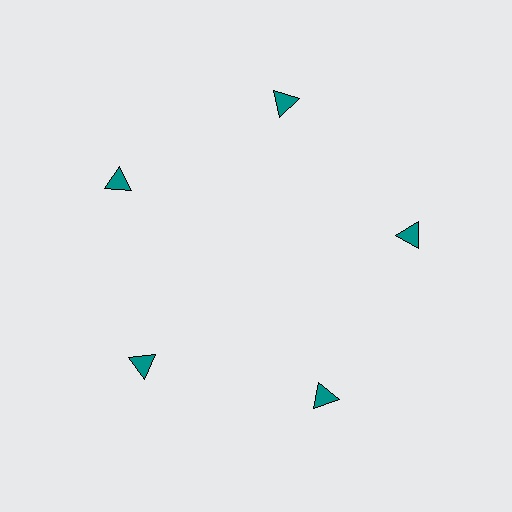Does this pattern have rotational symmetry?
Yes, this pattern has 5-fold rotational symmetry. It looks the same after rotating 72 degrees around the center.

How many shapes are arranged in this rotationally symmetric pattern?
There are 5 shapes, arranged in 5 groups of 1.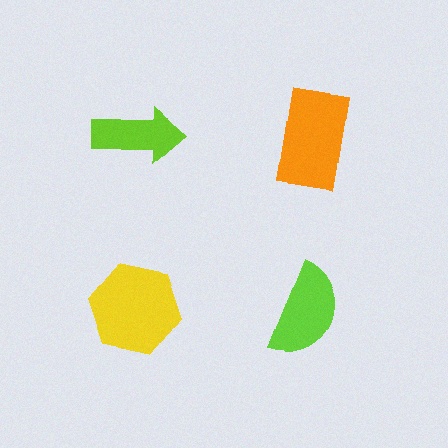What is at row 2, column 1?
A yellow hexagon.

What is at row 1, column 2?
An orange rectangle.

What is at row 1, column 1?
A lime arrow.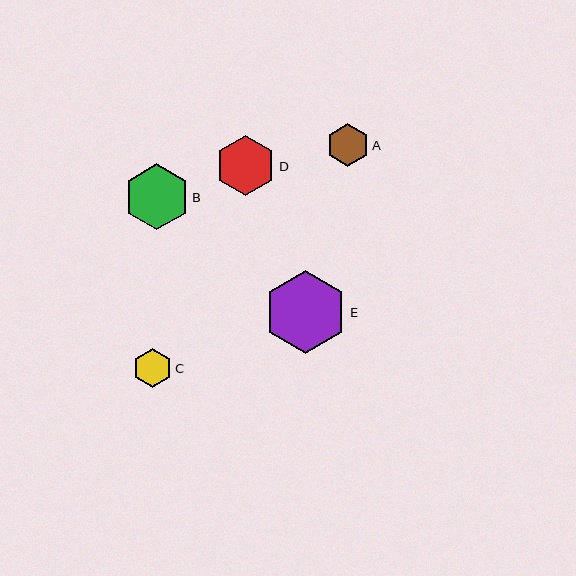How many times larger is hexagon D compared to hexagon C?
Hexagon D is approximately 1.5 times the size of hexagon C.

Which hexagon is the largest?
Hexagon E is the largest with a size of approximately 83 pixels.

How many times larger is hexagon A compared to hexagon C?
Hexagon A is approximately 1.1 times the size of hexagon C.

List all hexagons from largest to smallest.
From largest to smallest: E, B, D, A, C.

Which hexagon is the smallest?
Hexagon C is the smallest with a size of approximately 39 pixels.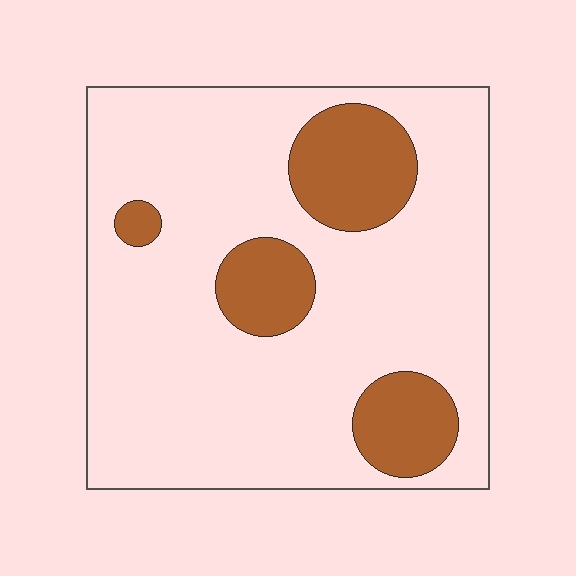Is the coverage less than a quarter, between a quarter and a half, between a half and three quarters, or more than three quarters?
Less than a quarter.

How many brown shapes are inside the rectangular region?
4.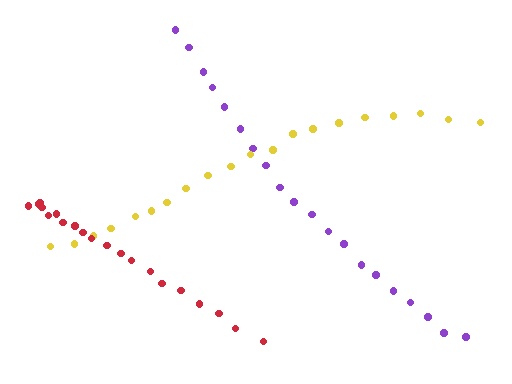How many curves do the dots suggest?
There are 3 distinct paths.